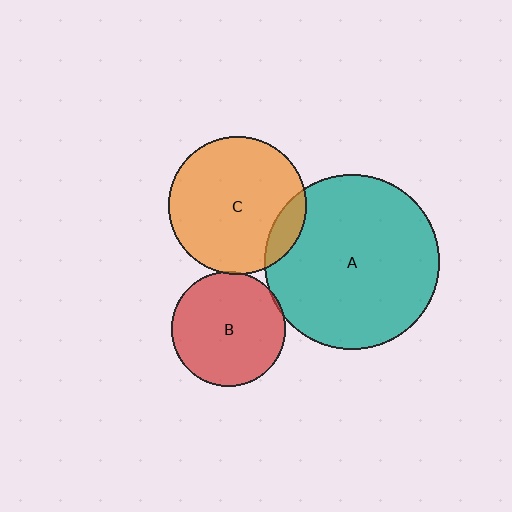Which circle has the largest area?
Circle A (teal).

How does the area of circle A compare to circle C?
Approximately 1.6 times.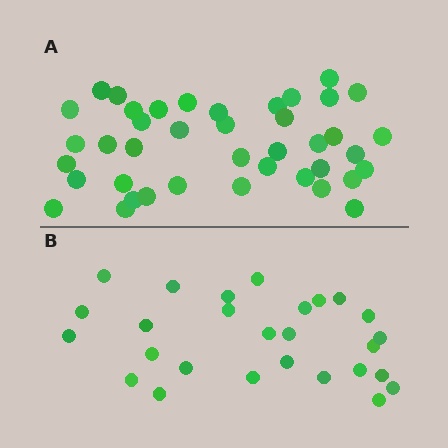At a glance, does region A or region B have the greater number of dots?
Region A (the top region) has more dots.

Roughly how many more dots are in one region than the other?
Region A has approximately 15 more dots than region B.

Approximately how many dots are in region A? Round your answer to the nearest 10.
About 40 dots. (The exact count is 41, which rounds to 40.)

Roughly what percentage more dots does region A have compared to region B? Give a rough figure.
About 50% more.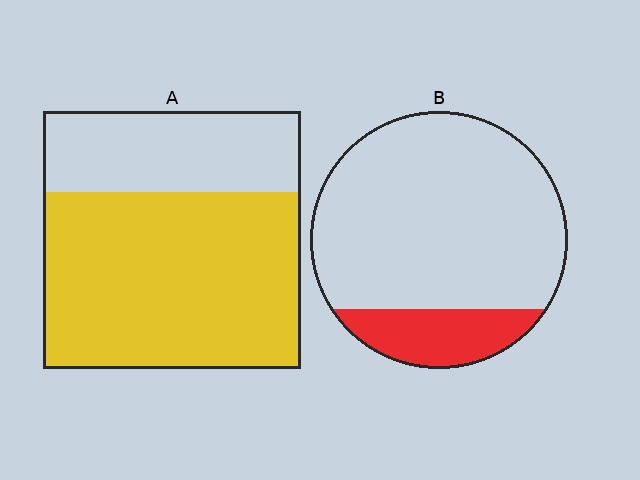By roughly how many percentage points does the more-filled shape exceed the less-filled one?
By roughly 50 percentage points (A over B).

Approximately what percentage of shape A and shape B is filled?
A is approximately 70% and B is approximately 20%.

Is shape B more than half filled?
No.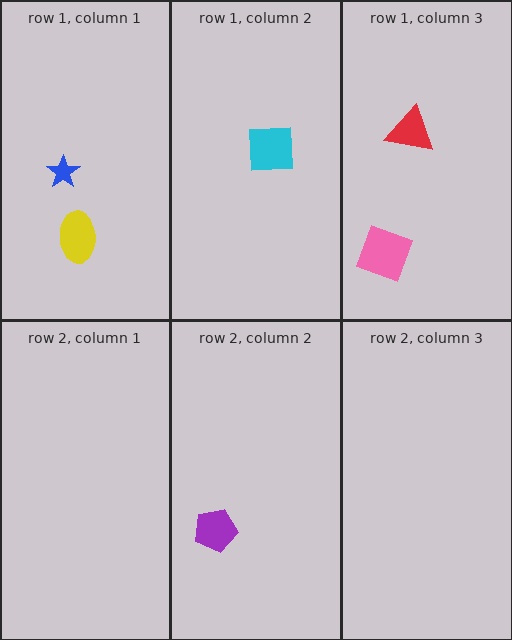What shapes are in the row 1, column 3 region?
The red triangle, the pink square.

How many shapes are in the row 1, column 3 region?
2.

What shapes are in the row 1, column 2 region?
The cyan square.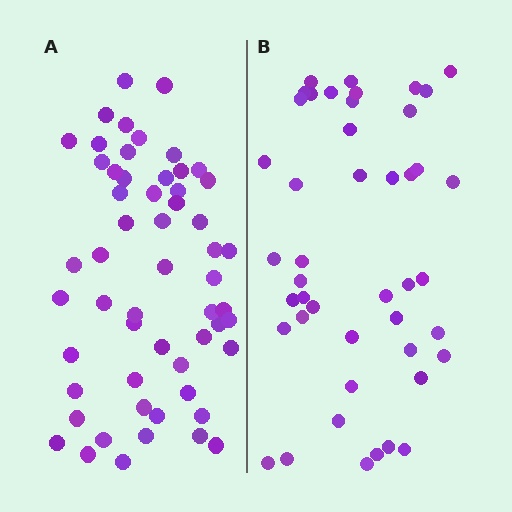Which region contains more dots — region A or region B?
Region A (the left region) has more dots.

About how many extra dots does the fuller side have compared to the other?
Region A has roughly 12 or so more dots than region B.